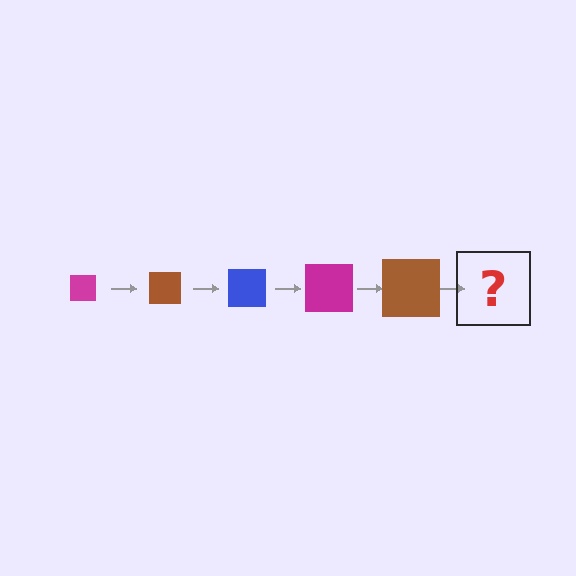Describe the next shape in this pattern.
It should be a blue square, larger than the previous one.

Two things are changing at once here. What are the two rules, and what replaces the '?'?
The two rules are that the square grows larger each step and the color cycles through magenta, brown, and blue. The '?' should be a blue square, larger than the previous one.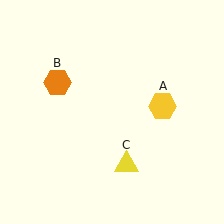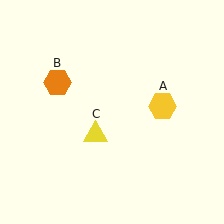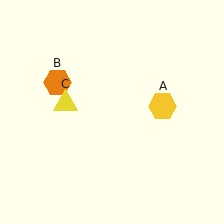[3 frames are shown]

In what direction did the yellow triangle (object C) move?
The yellow triangle (object C) moved up and to the left.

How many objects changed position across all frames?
1 object changed position: yellow triangle (object C).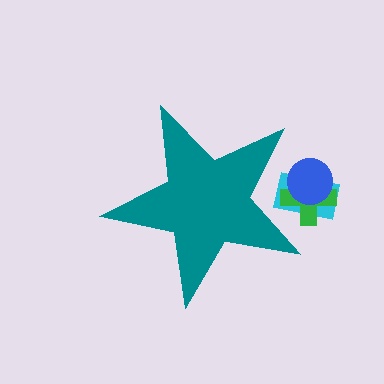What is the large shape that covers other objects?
A teal star.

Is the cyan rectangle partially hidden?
Yes, the cyan rectangle is partially hidden behind the teal star.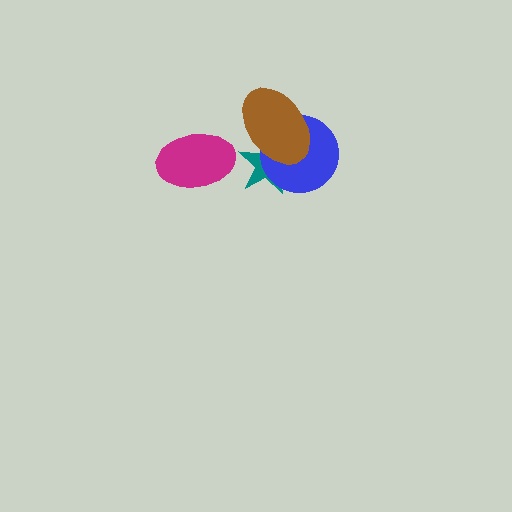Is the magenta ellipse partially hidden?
No, no other shape covers it.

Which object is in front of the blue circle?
The brown ellipse is in front of the blue circle.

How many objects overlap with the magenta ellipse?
0 objects overlap with the magenta ellipse.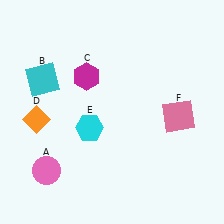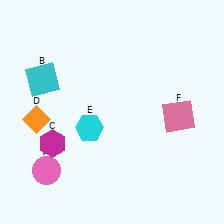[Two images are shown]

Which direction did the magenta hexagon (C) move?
The magenta hexagon (C) moved down.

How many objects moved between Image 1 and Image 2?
1 object moved between the two images.